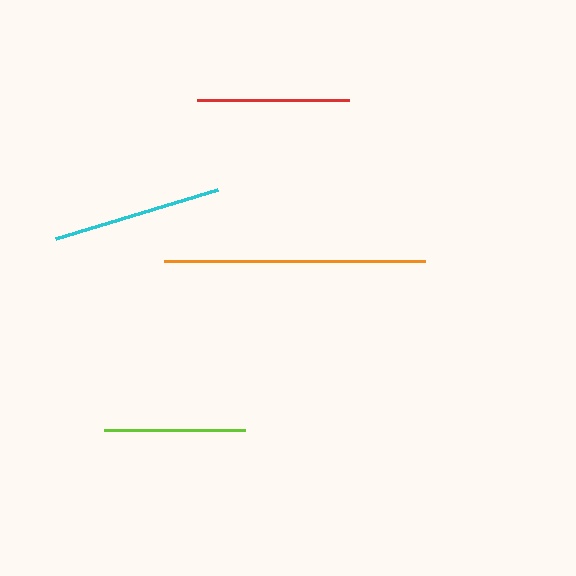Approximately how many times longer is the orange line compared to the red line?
The orange line is approximately 1.7 times the length of the red line.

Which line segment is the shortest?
The lime line is the shortest at approximately 141 pixels.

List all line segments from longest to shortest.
From longest to shortest: orange, cyan, red, lime.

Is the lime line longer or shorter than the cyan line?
The cyan line is longer than the lime line.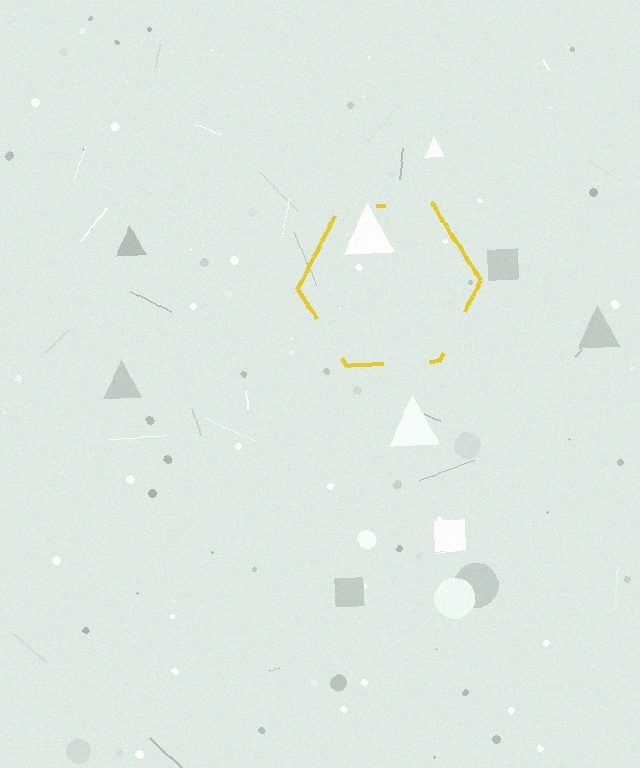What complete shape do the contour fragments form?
The contour fragments form a hexagon.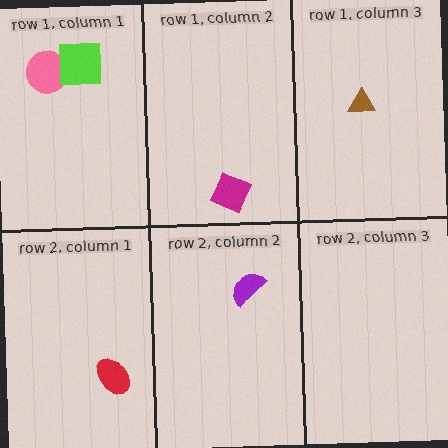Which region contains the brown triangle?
The row 1, column 3 region.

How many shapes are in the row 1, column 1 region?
2.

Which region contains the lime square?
The row 1, column 1 region.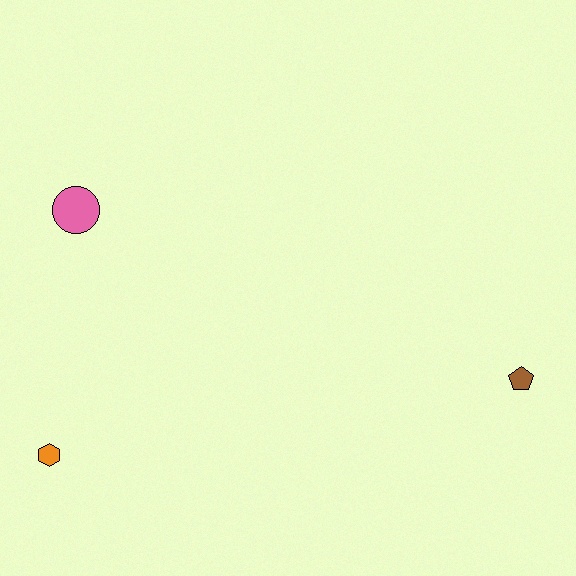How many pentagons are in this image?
There is 1 pentagon.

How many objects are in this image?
There are 3 objects.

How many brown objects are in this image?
There is 1 brown object.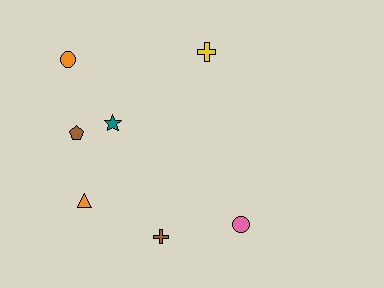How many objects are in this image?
There are 7 objects.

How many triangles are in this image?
There is 1 triangle.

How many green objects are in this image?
There are no green objects.